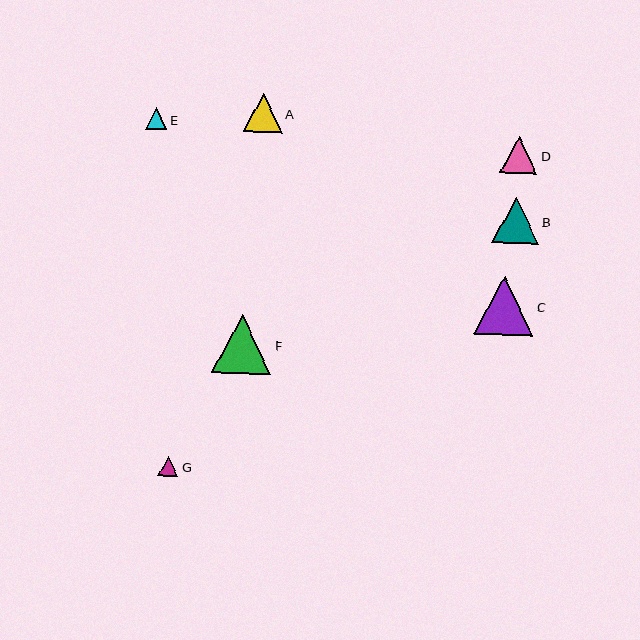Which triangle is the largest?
Triangle F is the largest with a size of approximately 60 pixels.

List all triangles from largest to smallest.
From largest to smallest: F, C, B, A, D, E, G.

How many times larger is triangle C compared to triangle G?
Triangle C is approximately 2.9 times the size of triangle G.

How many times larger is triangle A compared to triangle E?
Triangle A is approximately 1.8 times the size of triangle E.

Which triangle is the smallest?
Triangle G is the smallest with a size of approximately 20 pixels.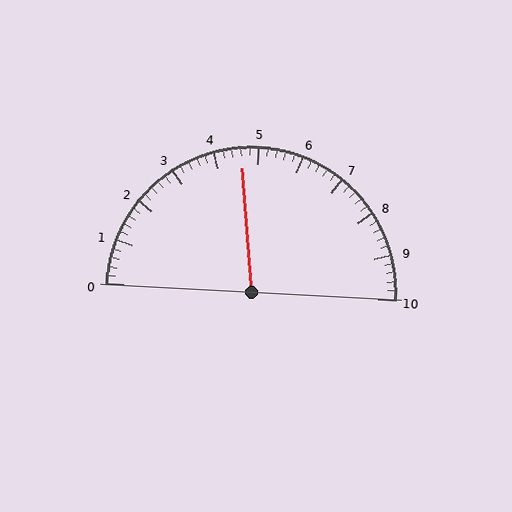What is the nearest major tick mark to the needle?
The nearest major tick mark is 5.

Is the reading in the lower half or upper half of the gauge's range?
The reading is in the lower half of the range (0 to 10).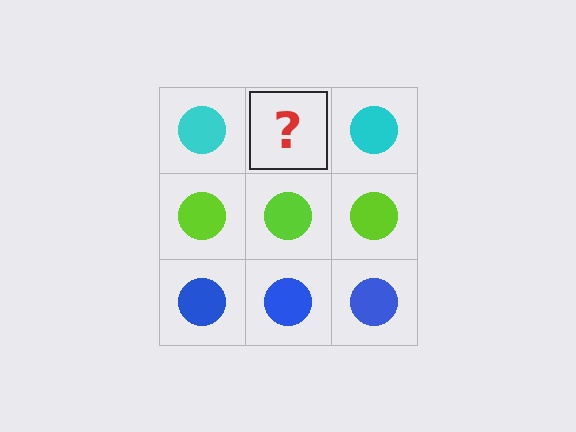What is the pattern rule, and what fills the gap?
The rule is that each row has a consistent color. The gap should be filled with a cyan circle.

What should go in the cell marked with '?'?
The missing cell should contain a cyan circle.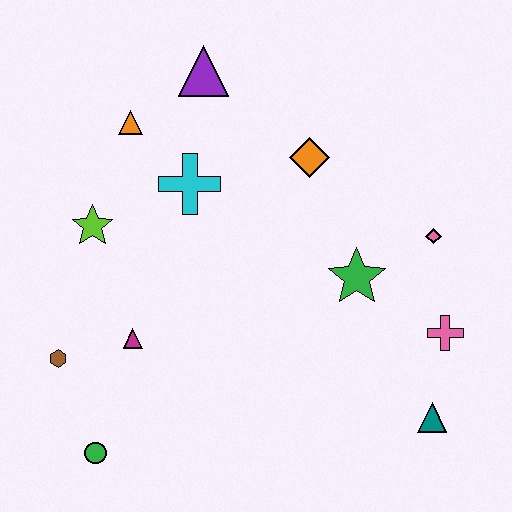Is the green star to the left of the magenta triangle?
No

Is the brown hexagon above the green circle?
Yes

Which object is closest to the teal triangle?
The pink cross is closest to the teal triangle.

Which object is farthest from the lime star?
The teal triangle is farthest from the lime star.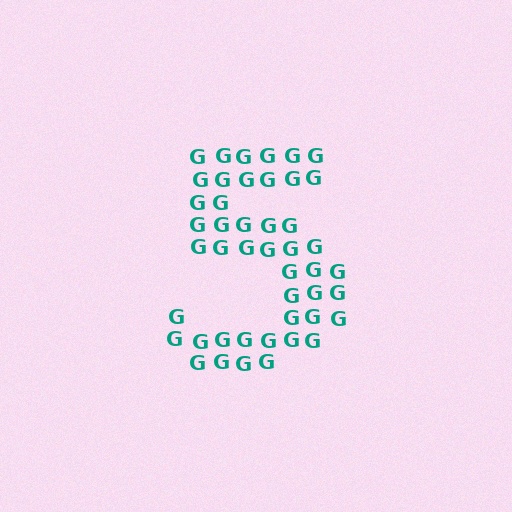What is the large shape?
The large shape is the digit 5.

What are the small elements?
The small elements are letter G's.